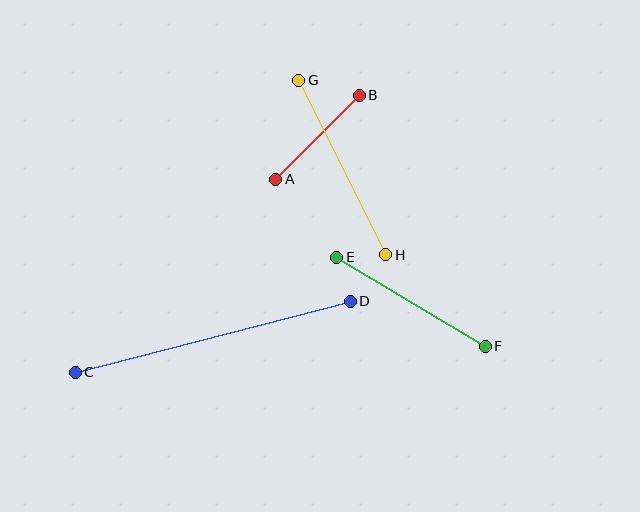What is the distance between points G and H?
The distance is approximately 195 pixels.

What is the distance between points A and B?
The distance is approximately 118 pixels.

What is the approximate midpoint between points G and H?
The midpoint is at approximately (342, 167) pixels.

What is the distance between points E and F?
The distance is approximately 173 pixels.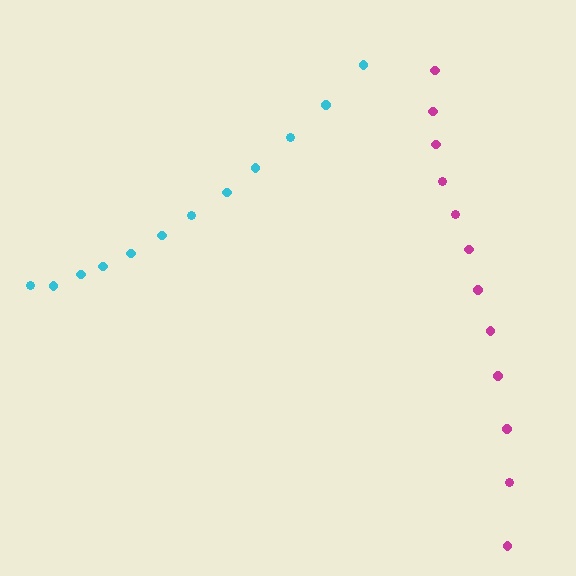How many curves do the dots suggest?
There are 2 distinct paths.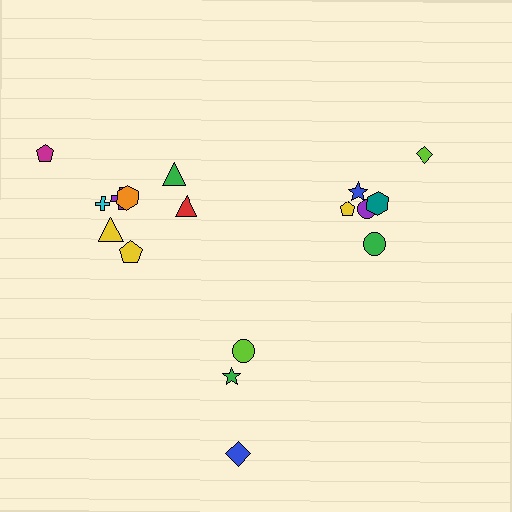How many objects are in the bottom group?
There are 3 objects.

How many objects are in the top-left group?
There are 8 objects.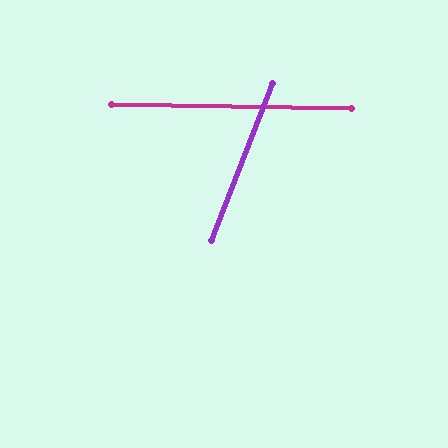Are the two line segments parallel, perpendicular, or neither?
Neither parallel nor perpendicular — they differ by about 70°.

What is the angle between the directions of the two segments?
Approximately 70 degrees.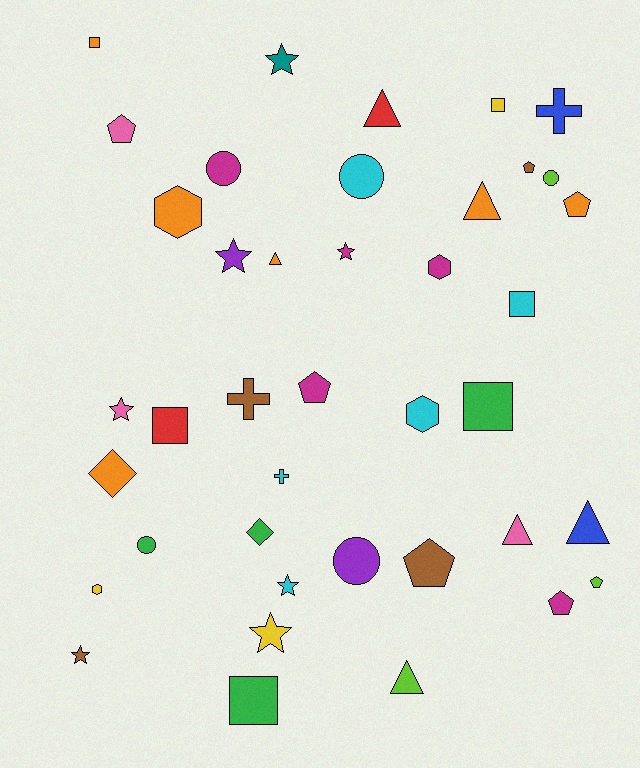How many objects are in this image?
There are 40 objects.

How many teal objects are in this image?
There is 1 teal object.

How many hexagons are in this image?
There are 4 hexagons.